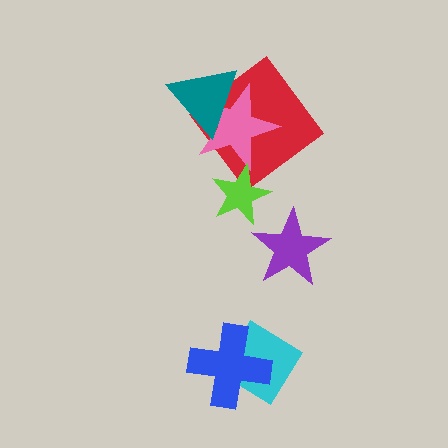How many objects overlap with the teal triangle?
2 objects overlap with the teal triangle.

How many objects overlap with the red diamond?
2 objects overlap with the red diamond.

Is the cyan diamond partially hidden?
Yes, it is partially covered by another shape.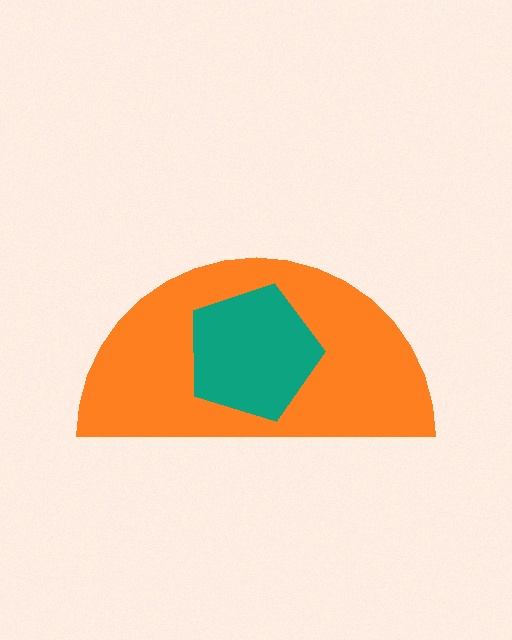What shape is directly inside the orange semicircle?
The teal pentagon.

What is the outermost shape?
The orange semicircle.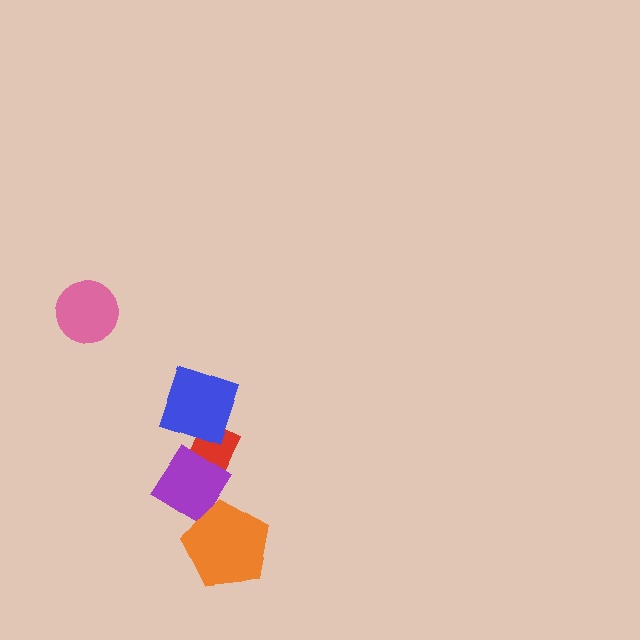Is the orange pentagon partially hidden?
No, no other shape covers it.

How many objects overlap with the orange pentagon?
1 object overlaps with the orange pentagon.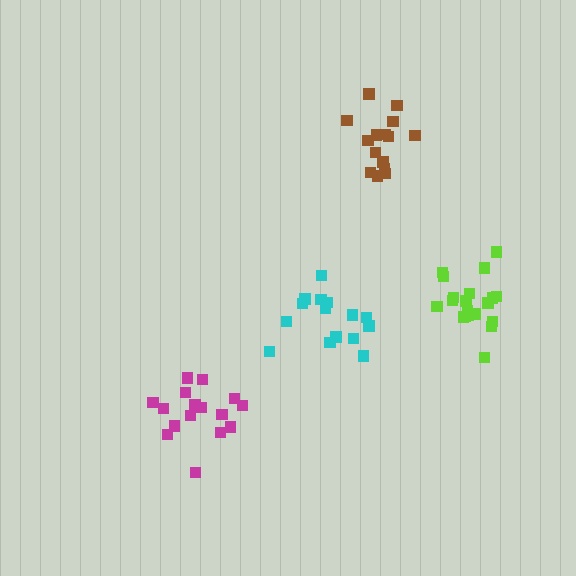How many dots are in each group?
Group 1: 15 dots, Group 2: 15 dots, Group 3: 20 dots, Group 4: 16 dots (66 total).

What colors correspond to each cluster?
The clusters are colored: cyan, brown, lime, magenta.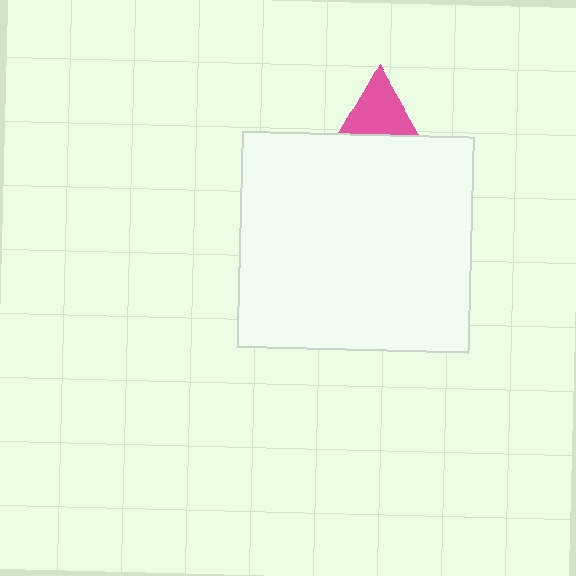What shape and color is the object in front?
The object in front is a white rectangle.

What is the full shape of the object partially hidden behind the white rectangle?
The partially hidden object is a pink triangle.